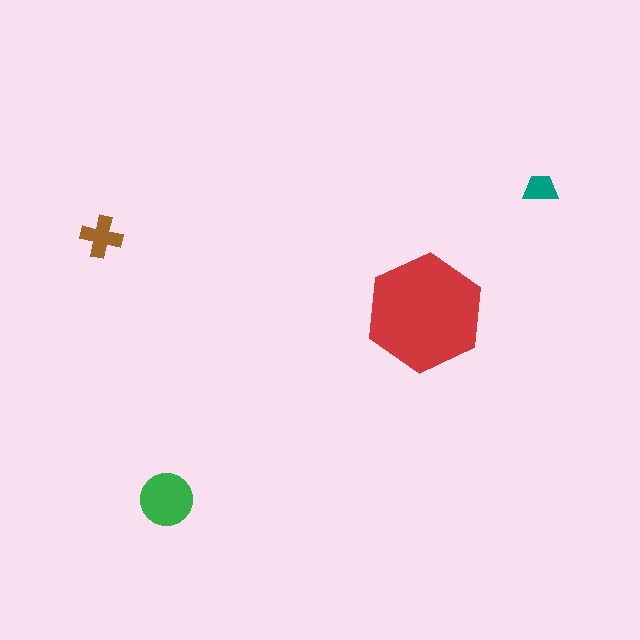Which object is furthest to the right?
The teal trapezoid is rightmost.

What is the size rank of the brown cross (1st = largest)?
3rd.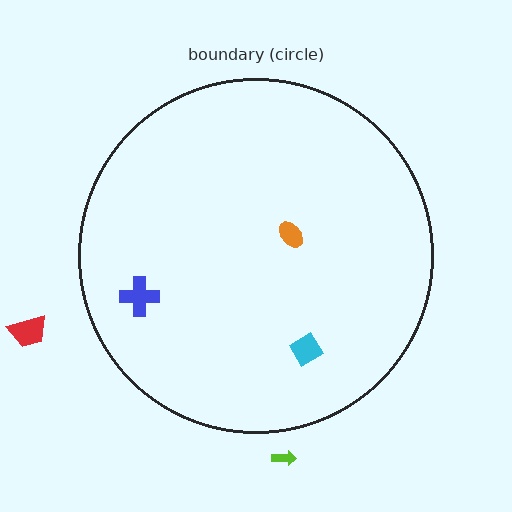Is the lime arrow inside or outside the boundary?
Outside.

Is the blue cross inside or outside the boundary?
Inside.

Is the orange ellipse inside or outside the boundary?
Inside.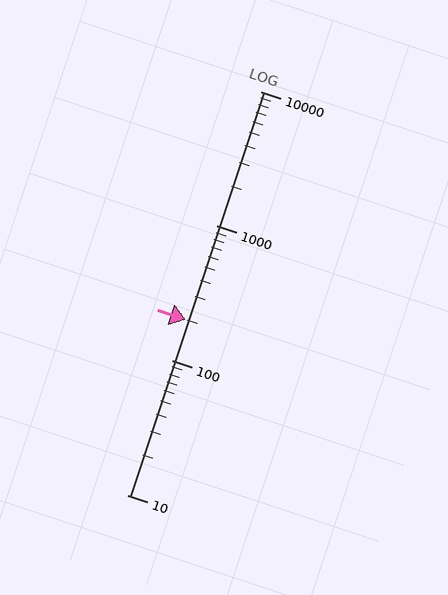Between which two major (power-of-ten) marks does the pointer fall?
The pointer is between 100 and 1000.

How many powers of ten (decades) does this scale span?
The scale spans 3 decades, from 10 to 10000.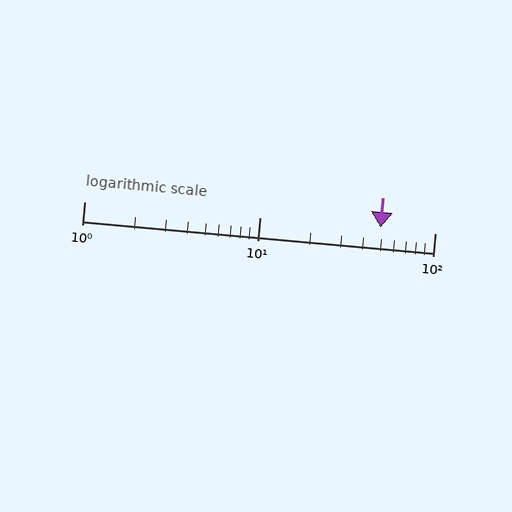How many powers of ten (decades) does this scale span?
The scale spans 2 decades, from 1 to 100.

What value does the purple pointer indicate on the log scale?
The pointer indicates approximately 49.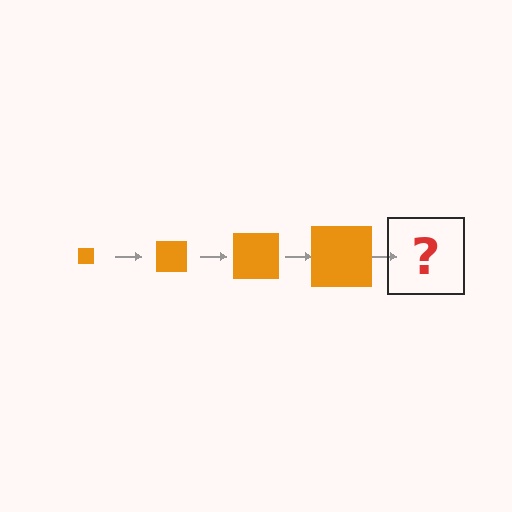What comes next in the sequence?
The next element should be an orange square, larger than the previous one.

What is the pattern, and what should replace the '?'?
The pattern is that the square gets progressively larger each step. The '?' should be an orange square, larger than the previous one.